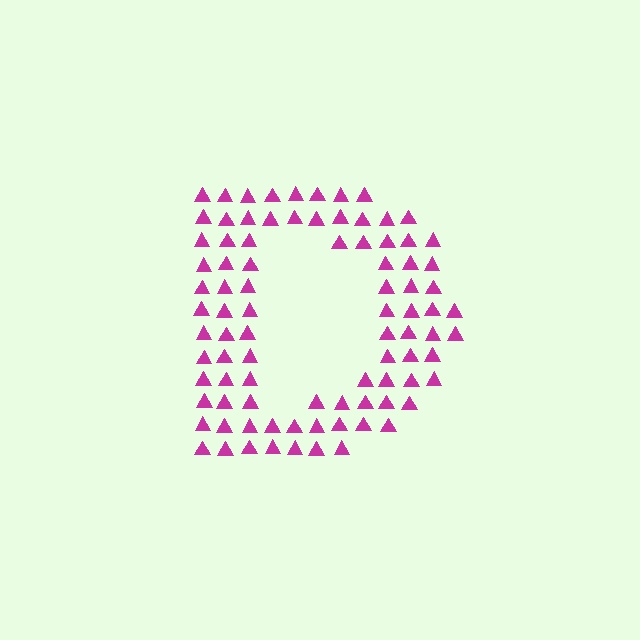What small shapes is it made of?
It is made of small triangles.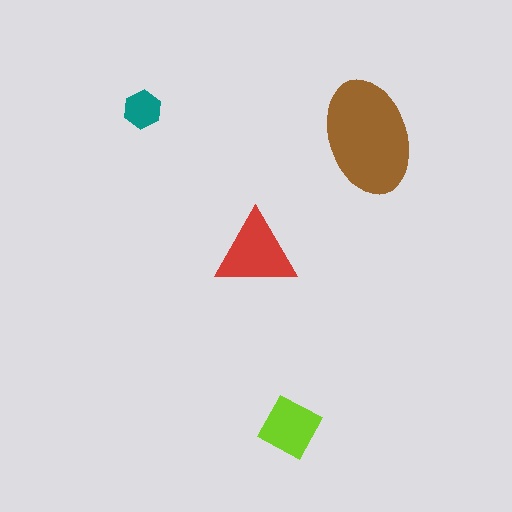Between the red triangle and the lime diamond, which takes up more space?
The red triangle.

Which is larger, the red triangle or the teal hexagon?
The red triangle.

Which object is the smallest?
The teal hexagon.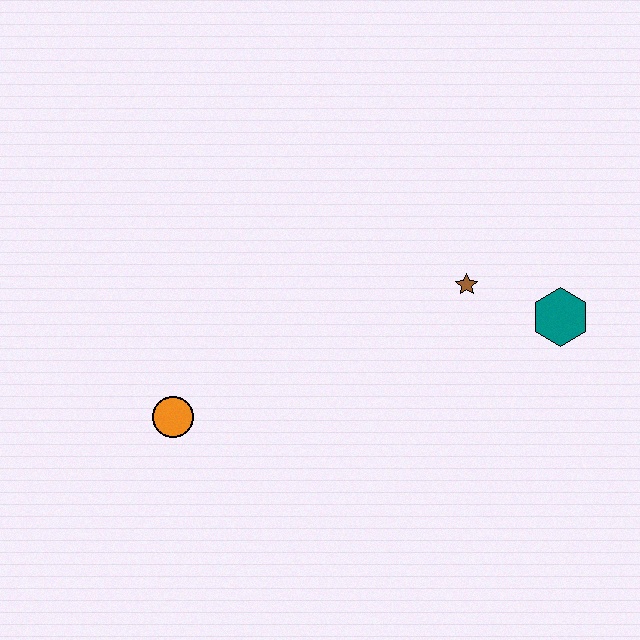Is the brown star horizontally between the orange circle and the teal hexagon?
Yes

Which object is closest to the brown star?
The teal hexagon is closest to the brown star.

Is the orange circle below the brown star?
Yes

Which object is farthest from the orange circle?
The teal hexagon is farthest from the orange circle.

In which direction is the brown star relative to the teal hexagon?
The brown star is to the left of the teal hexagon.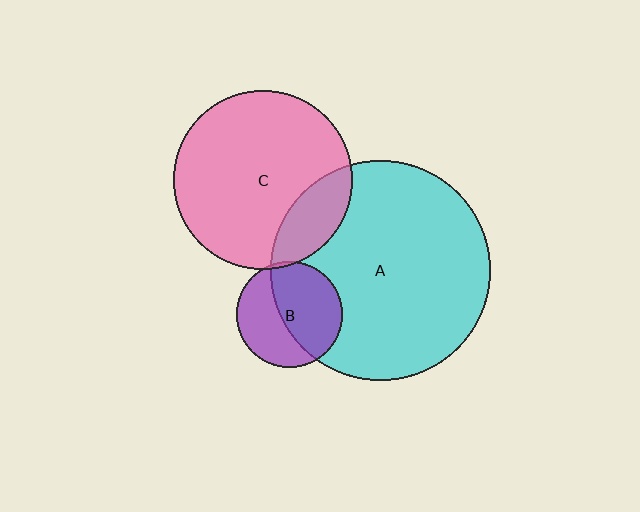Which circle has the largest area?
Circle A (cyan).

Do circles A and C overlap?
Yes.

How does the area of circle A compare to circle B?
Approximately 4.3 times.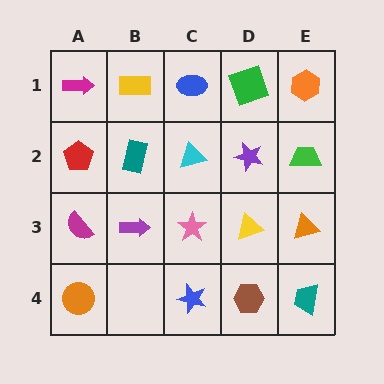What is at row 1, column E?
An orange hexagon.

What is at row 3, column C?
A pink star.